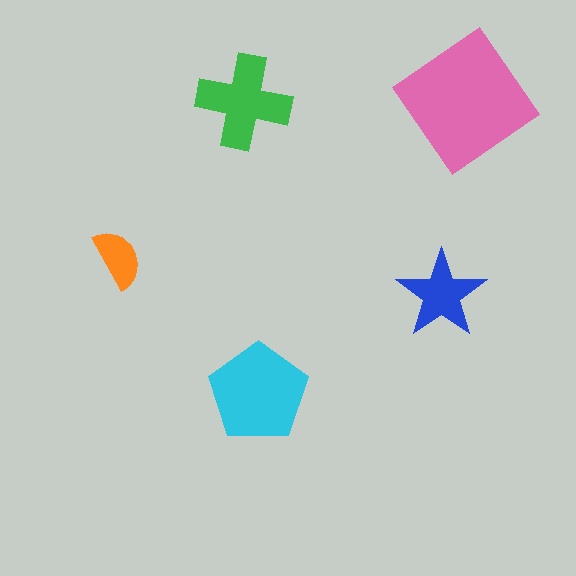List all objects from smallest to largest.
The orange semicircle, the blue star, the green cross, the cyan pentagon, the pink diamond.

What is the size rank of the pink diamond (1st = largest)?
1st.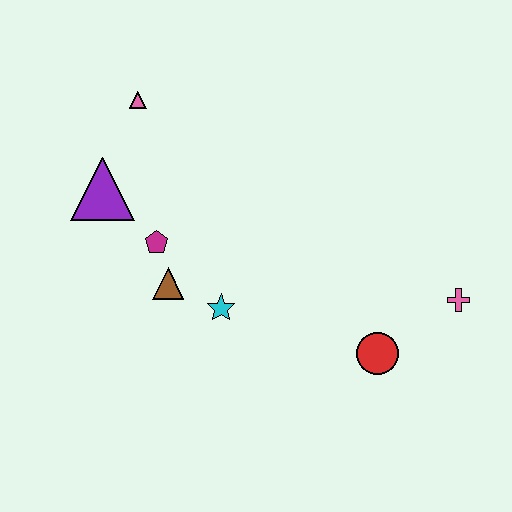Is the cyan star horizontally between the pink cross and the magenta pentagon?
Yes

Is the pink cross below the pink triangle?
Yes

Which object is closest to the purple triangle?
The magenta pentagon is closest to the purple triangle.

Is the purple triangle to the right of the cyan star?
No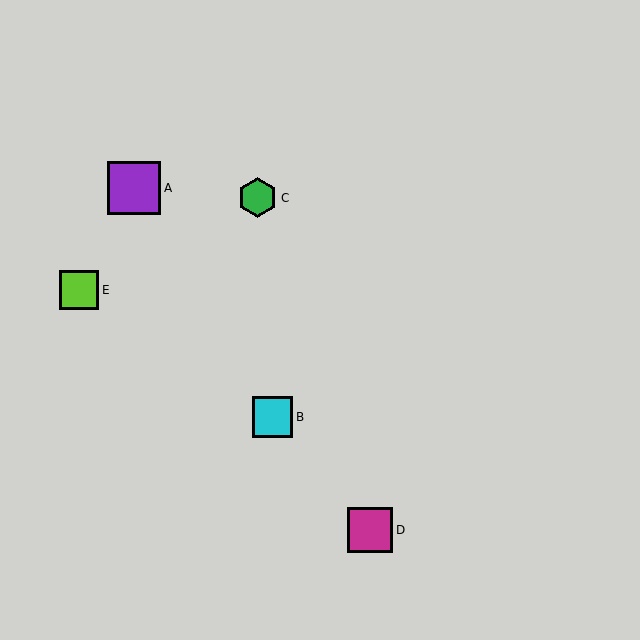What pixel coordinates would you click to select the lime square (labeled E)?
Click at (79, 290) to select the lime square E.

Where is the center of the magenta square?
The center of the magenta square is at (370, 530).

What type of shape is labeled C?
Shape C is a green hexagon.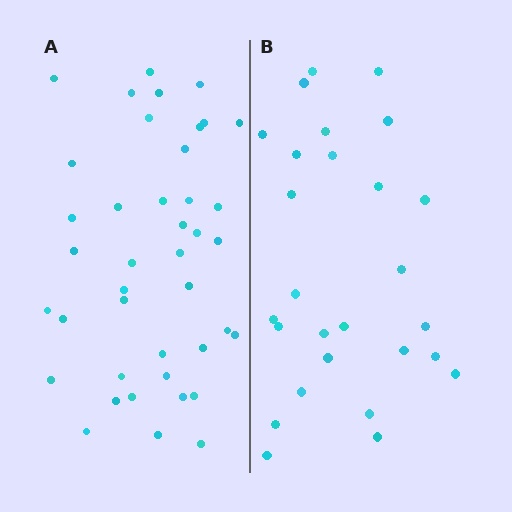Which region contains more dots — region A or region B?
Region A (the left region) has more dots.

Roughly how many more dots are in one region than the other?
Region A has approximately 15 more dots than region B.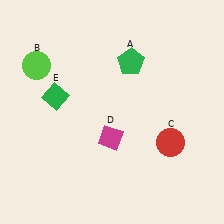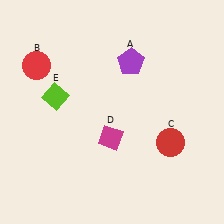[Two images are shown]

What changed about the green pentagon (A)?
In Image 1, A is green. In Image 2, it changed to purple.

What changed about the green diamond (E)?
In Image 1, E is green. In Image 2, it changed to lime.